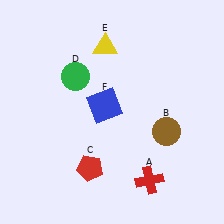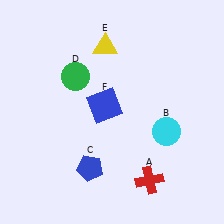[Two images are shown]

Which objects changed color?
B changed from brown to cyan. C changed from red to blue.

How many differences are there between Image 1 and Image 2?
There are 2 differences between the two images.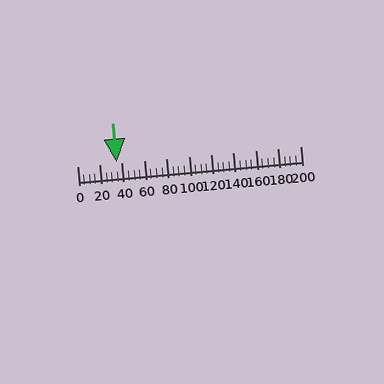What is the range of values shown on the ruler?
The ruler shows values from 0 to 200.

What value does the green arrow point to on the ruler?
The green arrow points to approximately 35.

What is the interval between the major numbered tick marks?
The major tick marks are spaced 20 units apart.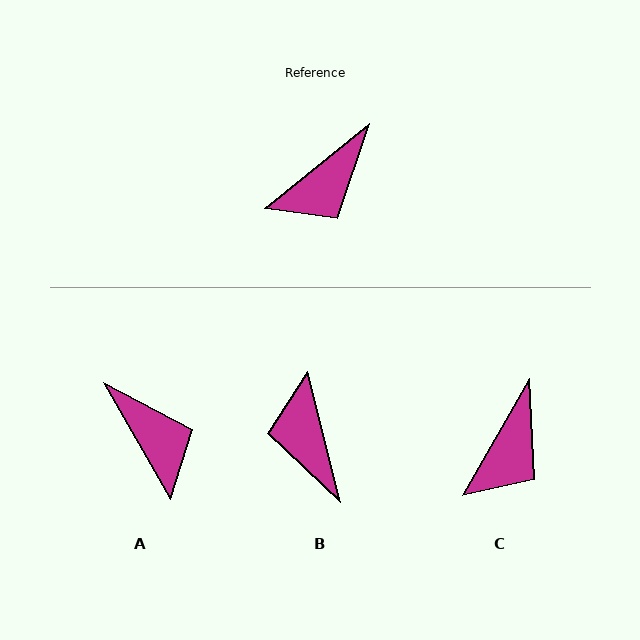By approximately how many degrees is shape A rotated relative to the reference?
Approximately 80 degrees counter-clockwise.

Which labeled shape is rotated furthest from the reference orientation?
B, about 115 degrees away.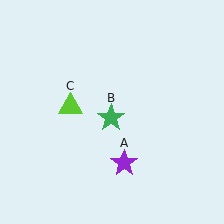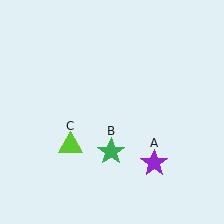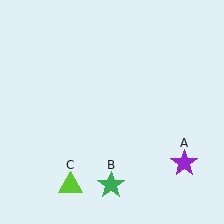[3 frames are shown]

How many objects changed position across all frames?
3 objects changed position: purple star (object A), green star (object B), lime triangle (object C).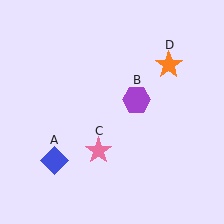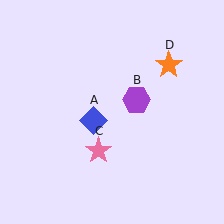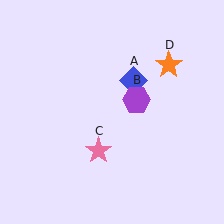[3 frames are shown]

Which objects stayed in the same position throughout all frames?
Purple hexagon (object B) and pink star (object C) and orange star (object D) remained stationary.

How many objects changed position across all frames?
1 object changed position: blue diamond (object A).